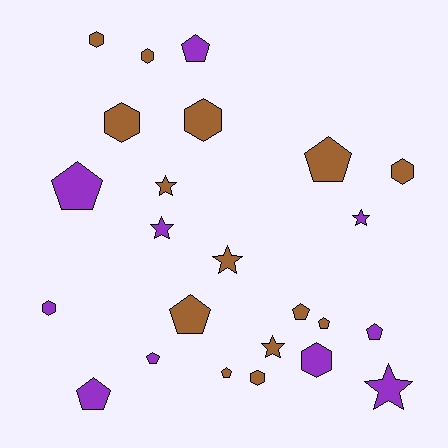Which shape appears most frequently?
Pentagon, with 10 objects.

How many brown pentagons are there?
There are 5 brown pentagons.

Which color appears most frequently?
Brown, with 14 objects.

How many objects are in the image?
There are 24 objects.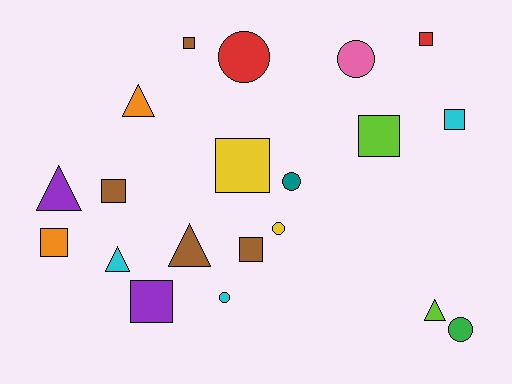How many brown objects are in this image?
There are 4 brown objects.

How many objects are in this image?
There are 20 objects.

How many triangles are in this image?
There are 5 triangles.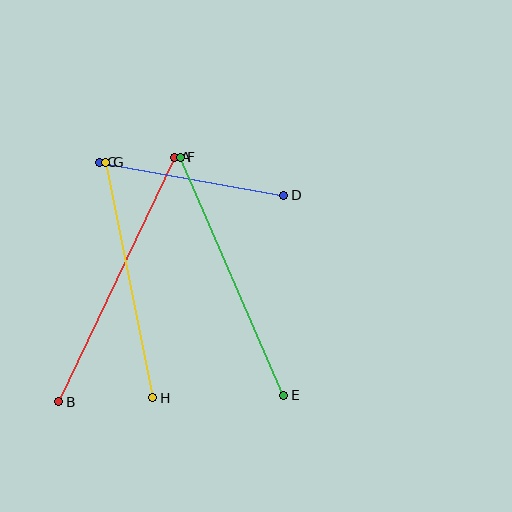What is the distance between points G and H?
The distance is approximately 240 pixels.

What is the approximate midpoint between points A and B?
The midpoint is at approximately (116, 279) pixels.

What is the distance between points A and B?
The distance is approximately 270 pixels.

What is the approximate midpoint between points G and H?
The midpoint is at approximately (129, 280) pixels.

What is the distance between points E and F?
The distance is approximately 259 pixels.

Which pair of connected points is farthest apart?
Points A and B are farthest apart.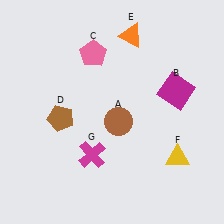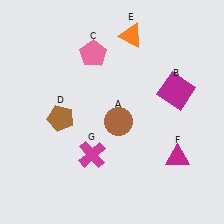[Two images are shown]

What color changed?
The triangle (F) changed from yellow in Image 1 to magenta in Image 2.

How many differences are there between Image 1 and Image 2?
There is 1 difference between the two images.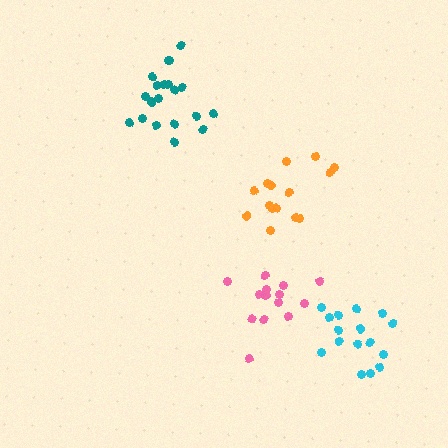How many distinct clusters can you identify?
There are 4 distinct clusters.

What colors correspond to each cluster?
The clusters are colored: orange, pink, teal, cyan.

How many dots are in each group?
Group 1: 16 dots, Group 2: 14 dots, Group 3: 20 dots, Group 4: 16 dots (66 total).